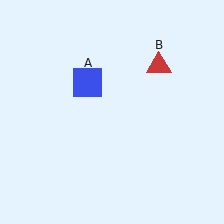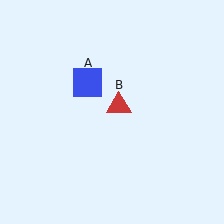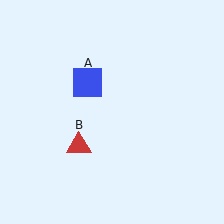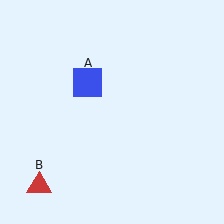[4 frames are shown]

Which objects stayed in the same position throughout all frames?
Blue square (object A) remained stationary.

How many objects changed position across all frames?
1 object changed position: red triangle (object B).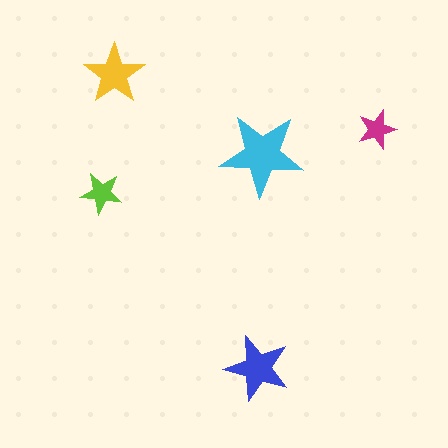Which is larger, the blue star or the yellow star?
The blue one.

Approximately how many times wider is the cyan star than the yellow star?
About 1.5 times wider.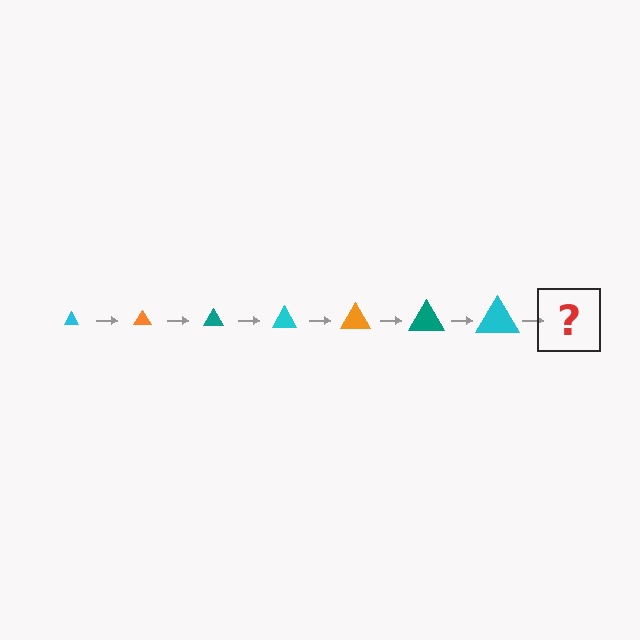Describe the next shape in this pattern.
It should be an orange triangle, larger than the previous one.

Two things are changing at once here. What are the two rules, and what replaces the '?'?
The two rules are that the triangle grows larger each step and the color cycles through cyan, orange, and teal. The '?' should be an orange triangle, larger than the previous one.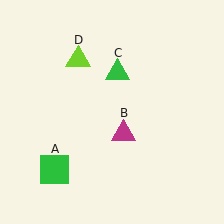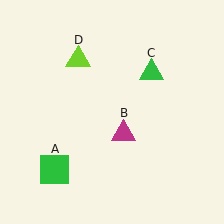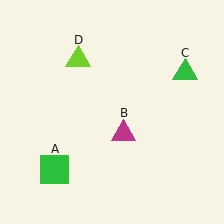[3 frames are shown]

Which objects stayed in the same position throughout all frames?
Green square (object A) and magenta triangle (object B) and lime triangle (object D) remained stationary.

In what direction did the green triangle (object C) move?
The green triangle (object C) moved right.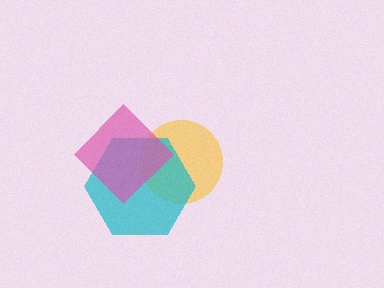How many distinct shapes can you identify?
There are 3 distinct shapes: a yellow circle, a cyan hexagon, a pink diamond.